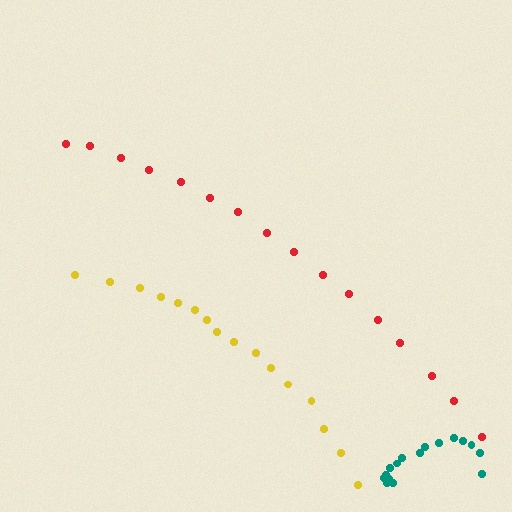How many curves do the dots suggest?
There are 3 distinct paths.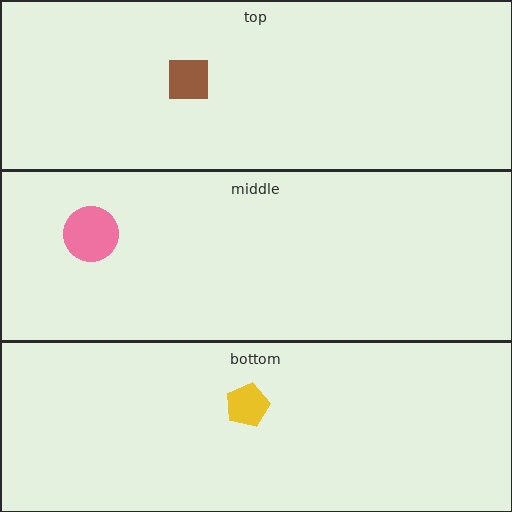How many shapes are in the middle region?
1.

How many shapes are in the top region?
1.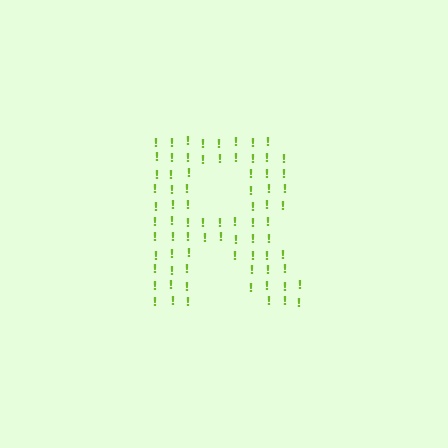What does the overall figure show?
The overall figure shows the letter R.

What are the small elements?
The small elements are exclamation marks.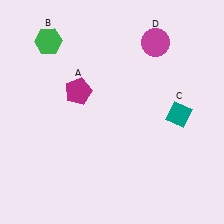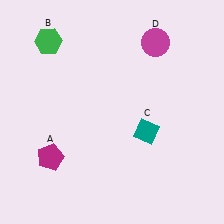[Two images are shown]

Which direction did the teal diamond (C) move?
The teal diamond (C) moved left.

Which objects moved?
The objects that moved are: the magenta pentagon (A), the teal diamond (C).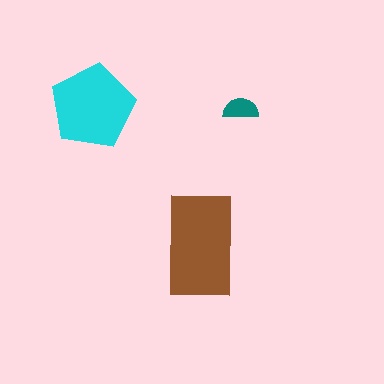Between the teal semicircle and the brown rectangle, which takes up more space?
The brown rectangle.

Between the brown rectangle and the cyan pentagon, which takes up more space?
The brown rectangle.